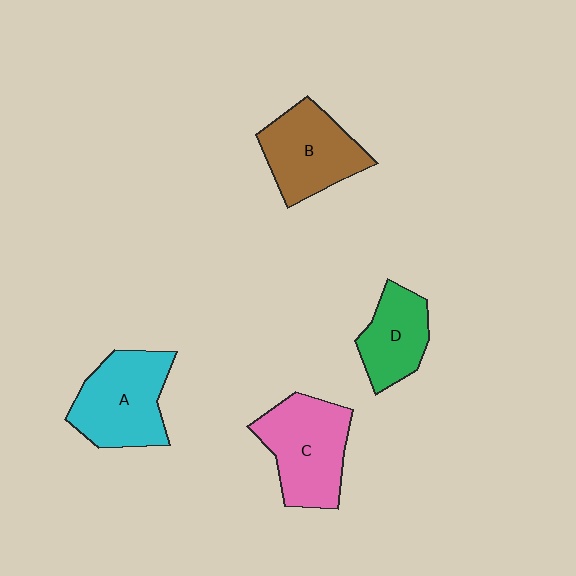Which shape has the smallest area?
Shape D (green).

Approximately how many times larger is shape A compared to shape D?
Approximately 1.5 times.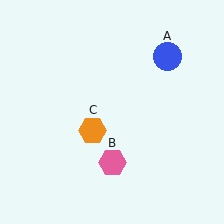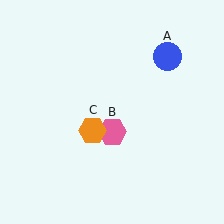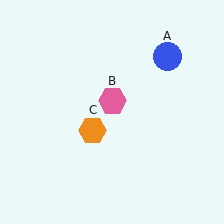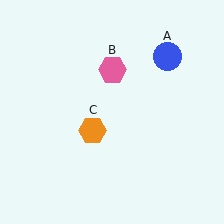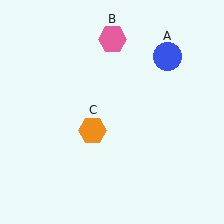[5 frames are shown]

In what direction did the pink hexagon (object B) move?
The pink hexagon (object B) moved up.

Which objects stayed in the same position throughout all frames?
Blue circle (object A) and orange hexagon (object C) remained stationary.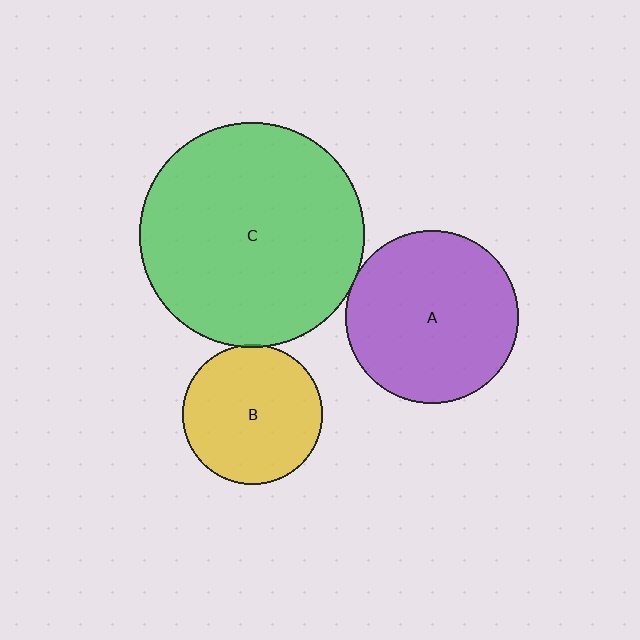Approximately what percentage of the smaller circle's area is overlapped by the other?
Approximately 5%.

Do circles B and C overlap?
Yes.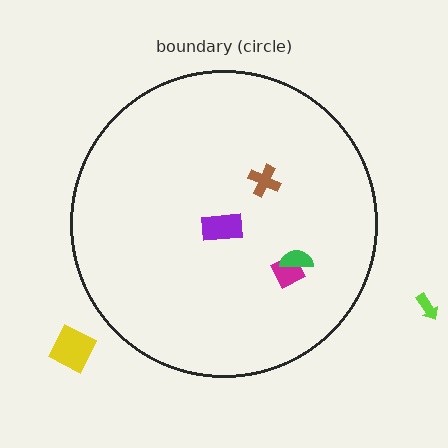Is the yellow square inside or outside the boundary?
Outside.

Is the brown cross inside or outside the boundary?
Inside.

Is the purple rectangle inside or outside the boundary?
Inside.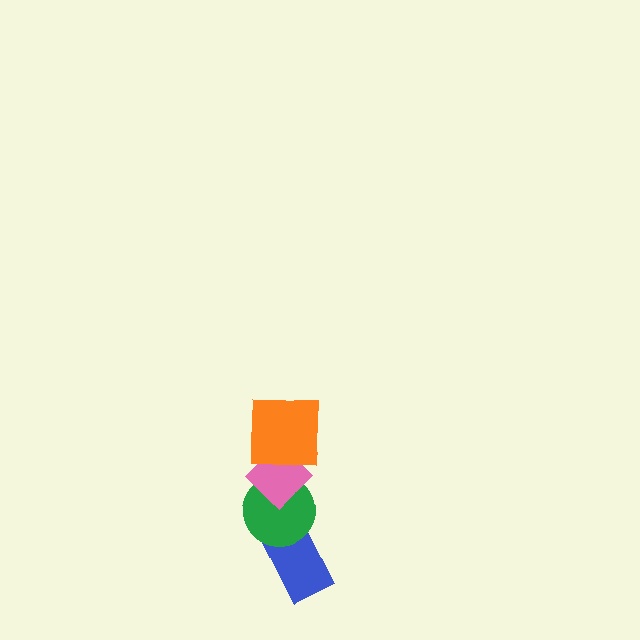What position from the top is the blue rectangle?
The blue rectangle is 4th from the top.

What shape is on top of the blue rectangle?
The green circle is on top of the blue rectangle.